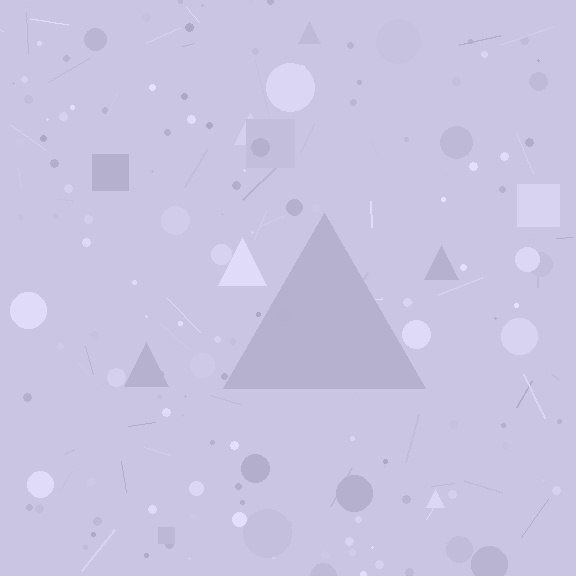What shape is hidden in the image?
A triangle is hidden in the image.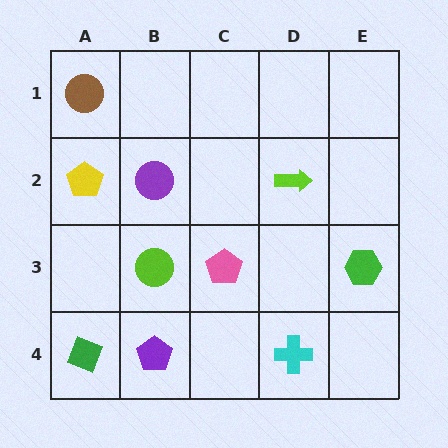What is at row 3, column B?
A lime circle.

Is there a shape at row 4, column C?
No, that cell is empty.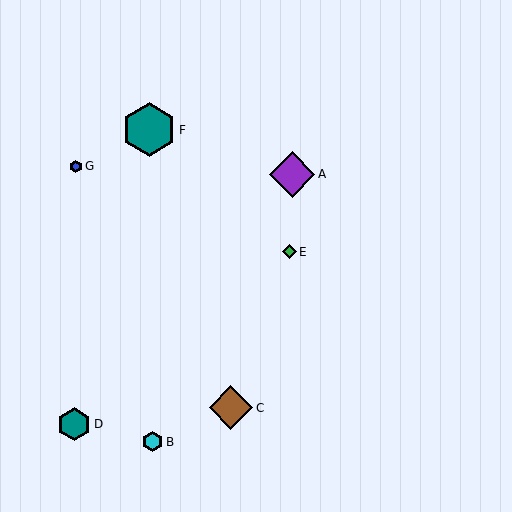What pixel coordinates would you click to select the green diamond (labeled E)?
Click at (290, 252) to select the green diamond E.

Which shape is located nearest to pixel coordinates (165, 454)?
The cyan hexagon (labeled B) at (153, 442) is nearest to that location.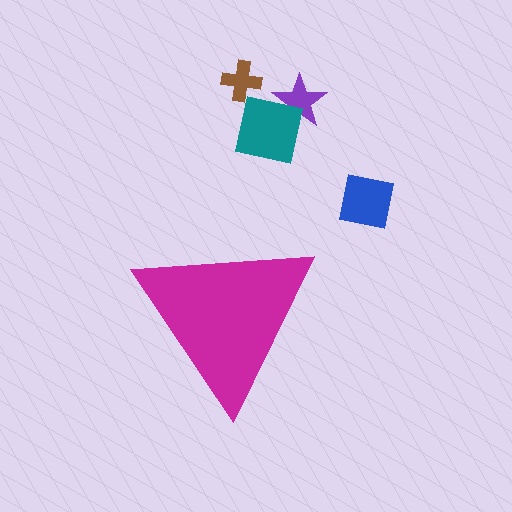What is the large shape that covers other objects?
A magenta triangle.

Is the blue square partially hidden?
No, the blue square is fully visible.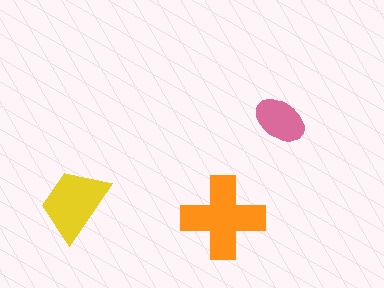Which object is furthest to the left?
The yellow trapezoid is leftmost.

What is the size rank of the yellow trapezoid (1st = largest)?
2nd.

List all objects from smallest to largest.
The pink ellipse, the yellow trapezoid, the orange cross.